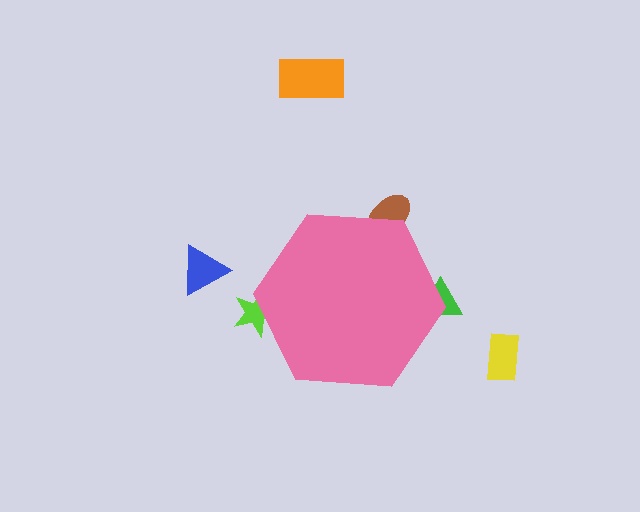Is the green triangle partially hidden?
Yes, the green triangle is partially hidden behind the pink hexagon.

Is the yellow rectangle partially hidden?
No, the yellow rectangle is fully visible.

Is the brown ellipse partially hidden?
Yes, the brown ellipse is partially hidden behind the pink hexagon.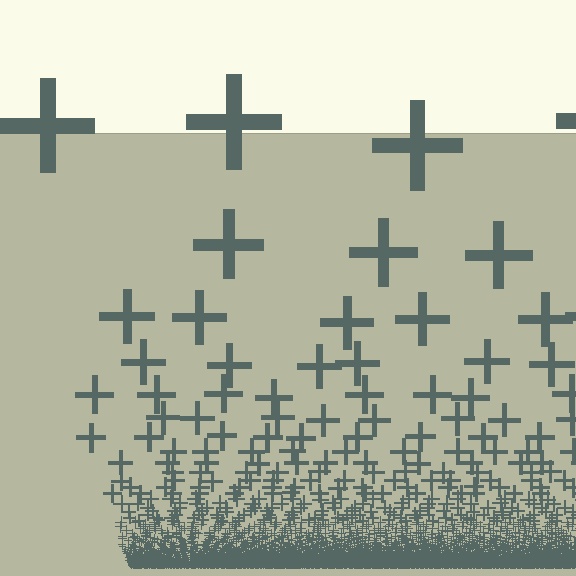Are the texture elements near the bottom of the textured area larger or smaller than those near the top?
Smaller. The gradient is inverted — elements near the bottom are smaller and denser.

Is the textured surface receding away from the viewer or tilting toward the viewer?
The surface appears to tilt toward the viewer. Texture elements get larger and sparser toward the top.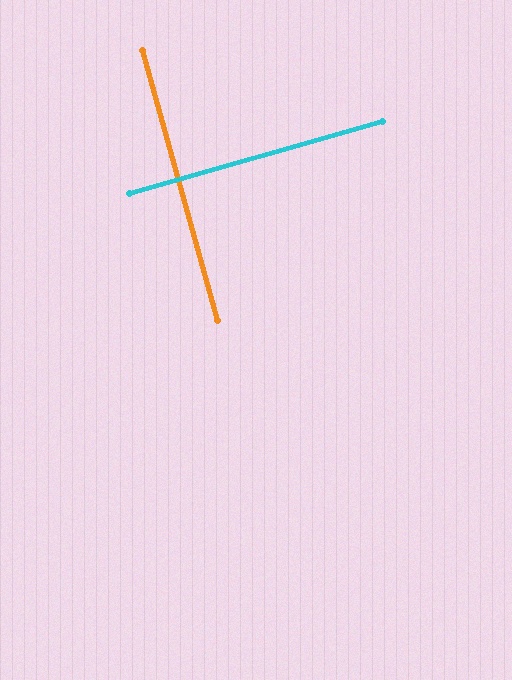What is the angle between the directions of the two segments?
Approximately 90 degrees.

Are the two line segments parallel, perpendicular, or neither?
Perpendicular — they meet at approximately 90°.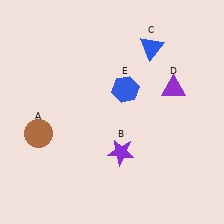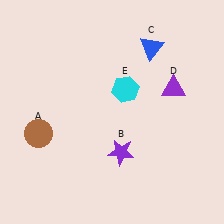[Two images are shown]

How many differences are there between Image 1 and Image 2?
There is 1 difference between the two images.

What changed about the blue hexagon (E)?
In Image 1, E is blue. In Image 2, it changed to cyan.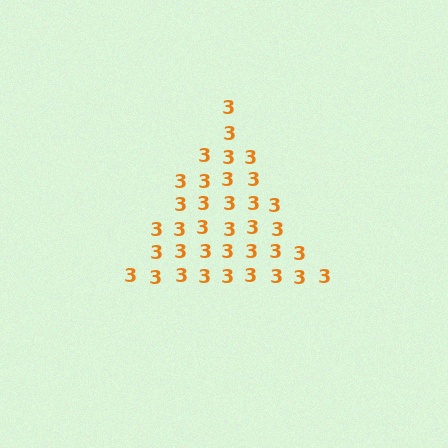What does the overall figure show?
The overall figure shows a triangle.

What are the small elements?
The small elements are digit 3's.